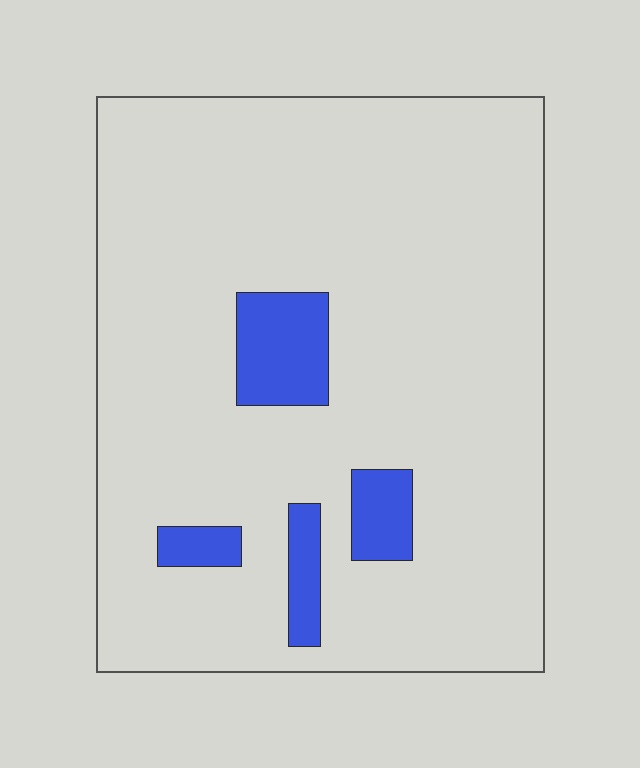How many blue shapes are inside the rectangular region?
4.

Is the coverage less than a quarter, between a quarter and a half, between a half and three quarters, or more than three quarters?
Less than a quarter.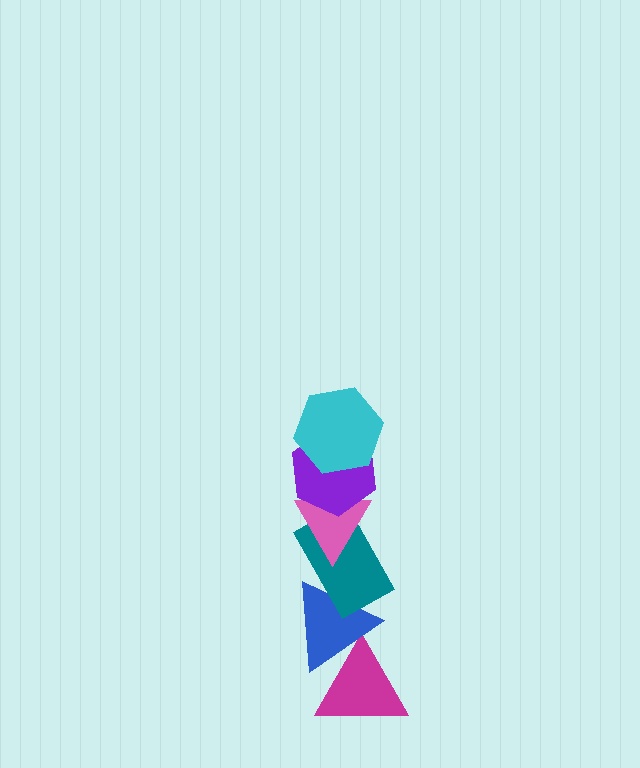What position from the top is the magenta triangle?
The magenta triangle is 6th from the top.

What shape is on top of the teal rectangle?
The pink triangle is on top of the teal rectangle.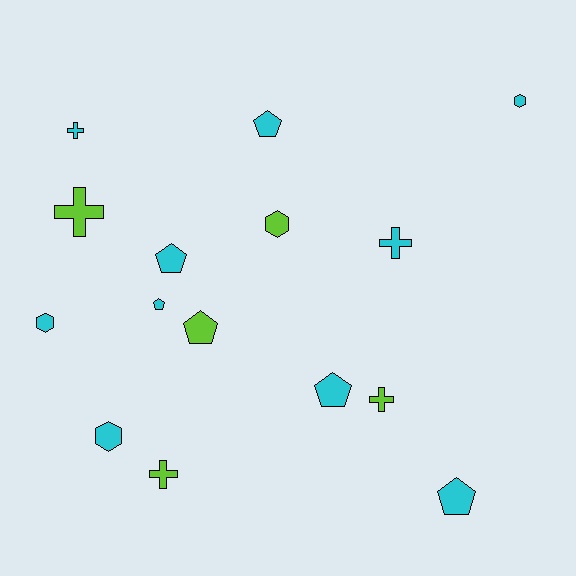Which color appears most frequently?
Cyan, with 10 objects.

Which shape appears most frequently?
Pentagon, with 6 objects.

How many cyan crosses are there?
There are 2 cyan crosses.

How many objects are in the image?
There are 15 objects.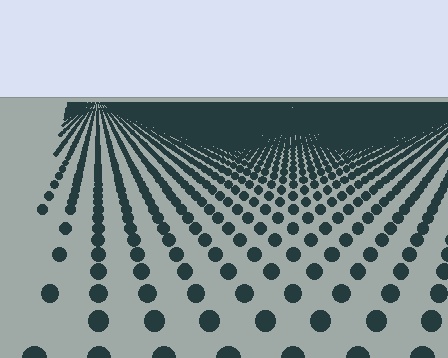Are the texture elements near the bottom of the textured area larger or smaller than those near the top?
Larger. Near the bottom, elements are closer to the viewer and appear at a bigger on-screen size.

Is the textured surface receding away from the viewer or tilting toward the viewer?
The surface is receding away from the viewer. Texture elements get smaller and denser toward the top.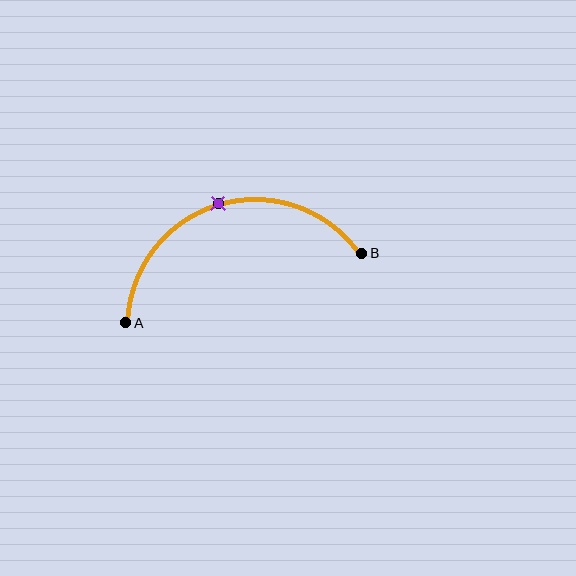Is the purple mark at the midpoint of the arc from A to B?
Yes. The purple mark lies on the arc at equal arc-length from both A and B — it is the arc midpoint.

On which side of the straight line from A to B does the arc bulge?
The arc bulges above the straight line connecting A and B.